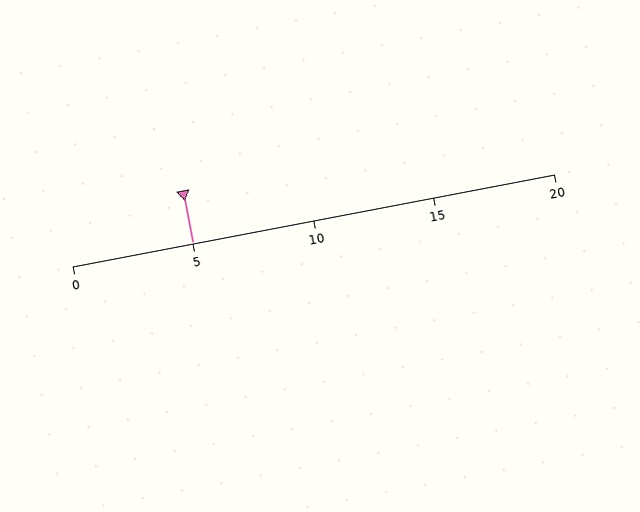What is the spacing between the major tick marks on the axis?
The major ticks are spaced 5 apart.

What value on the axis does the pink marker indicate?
The marker indicates approximately 5.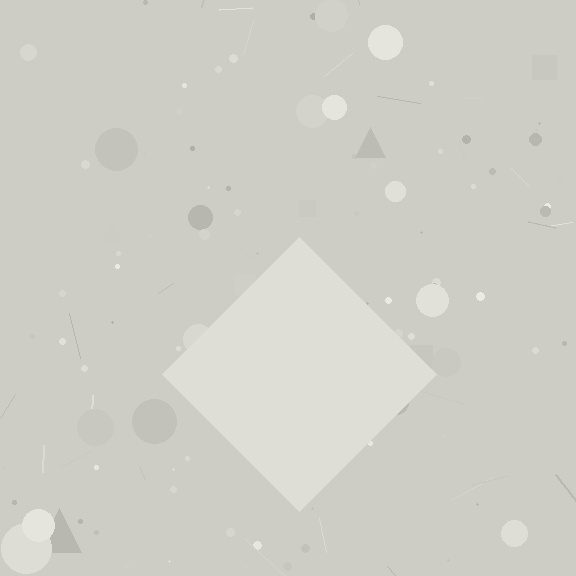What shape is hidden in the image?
A diamond is hidden in the image.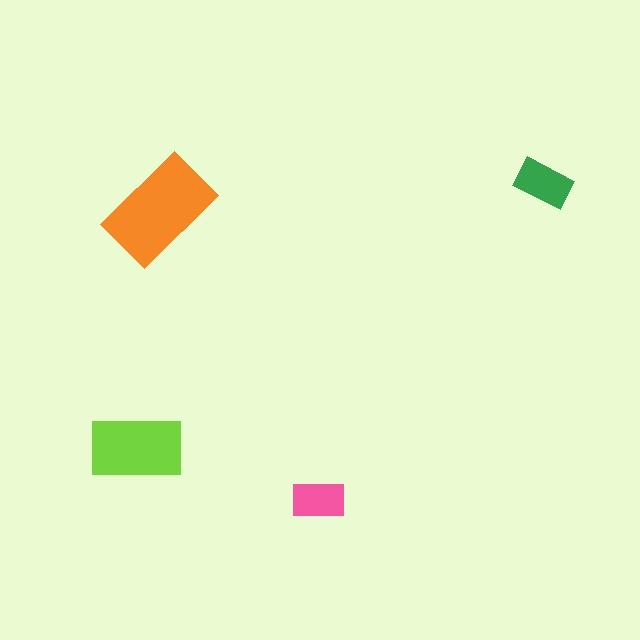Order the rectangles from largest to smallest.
the orange one, the lime one, the green one, the pink one.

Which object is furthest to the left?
The lime rectangle is leftmost.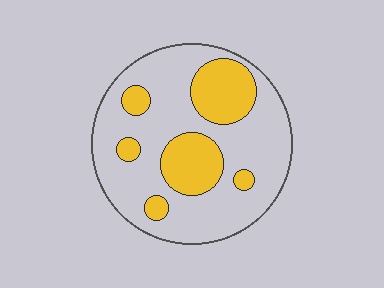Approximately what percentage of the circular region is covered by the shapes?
Approximately 30%.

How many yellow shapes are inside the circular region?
6.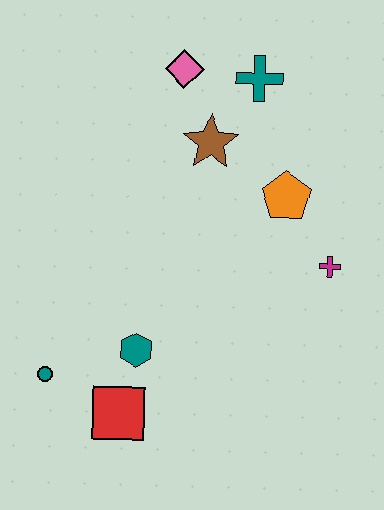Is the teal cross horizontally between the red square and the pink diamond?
No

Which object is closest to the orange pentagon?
The magenta cross is closest to the orange pentagon.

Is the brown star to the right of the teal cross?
No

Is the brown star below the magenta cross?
No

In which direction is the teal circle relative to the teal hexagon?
The teal circle is to the left of the teal hexagon.